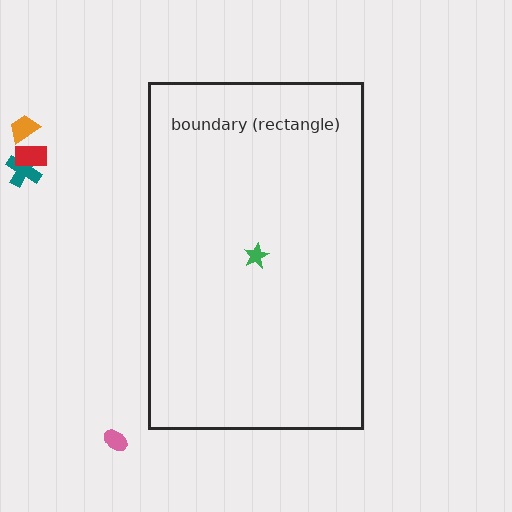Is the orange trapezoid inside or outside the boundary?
Outside.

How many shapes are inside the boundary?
1 inside, 4 outside.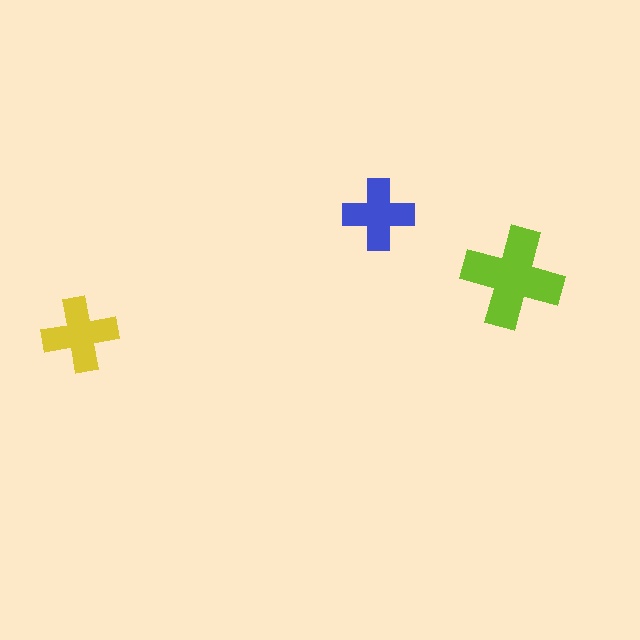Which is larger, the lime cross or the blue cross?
The lime one.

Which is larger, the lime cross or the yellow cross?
The lime one.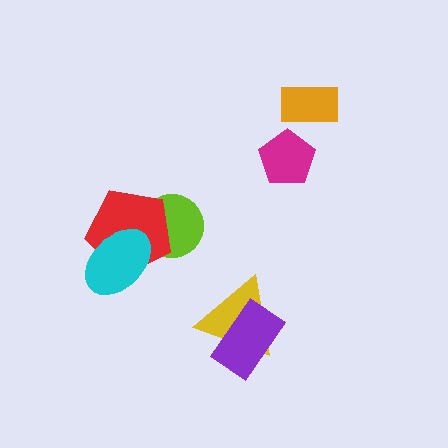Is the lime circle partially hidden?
Yes, it is partially covered by another shape.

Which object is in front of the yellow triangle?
The purple rectangle is in front of the yellow triangle.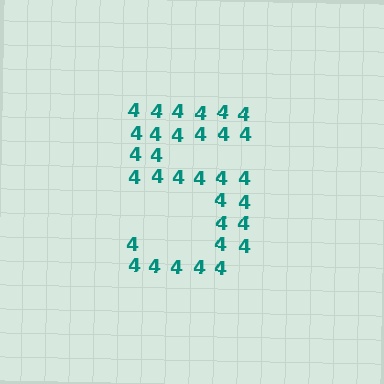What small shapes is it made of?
It is made of small digit 4's.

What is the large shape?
The large shape is the digit 5.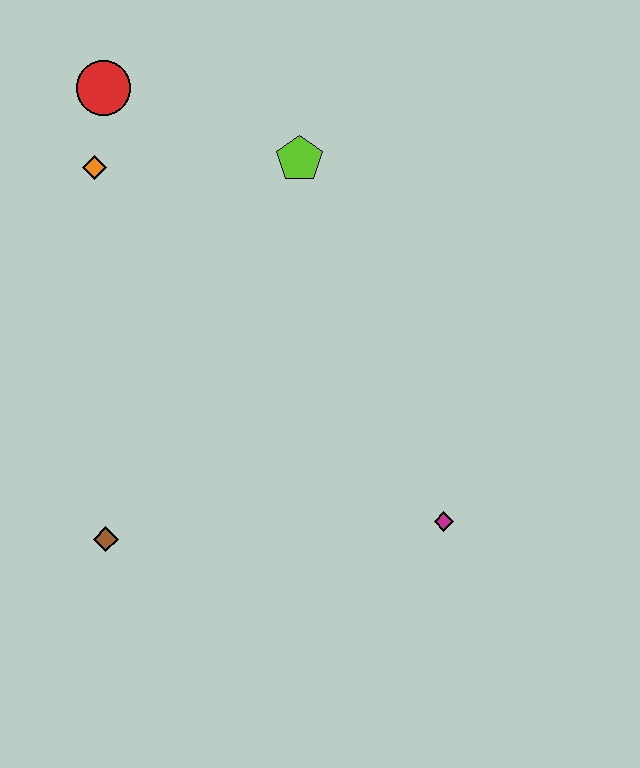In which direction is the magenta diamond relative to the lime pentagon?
The magenta diamond is below the lime pentagon.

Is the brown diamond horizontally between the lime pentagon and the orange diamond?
Yes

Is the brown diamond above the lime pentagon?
No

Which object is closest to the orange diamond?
The red circle is closest to the orange diamond.